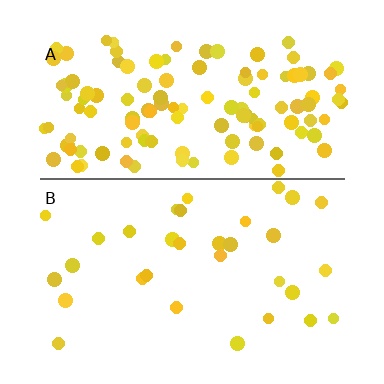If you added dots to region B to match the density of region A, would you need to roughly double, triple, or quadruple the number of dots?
Approximately quadruple.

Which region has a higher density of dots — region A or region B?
A (the top).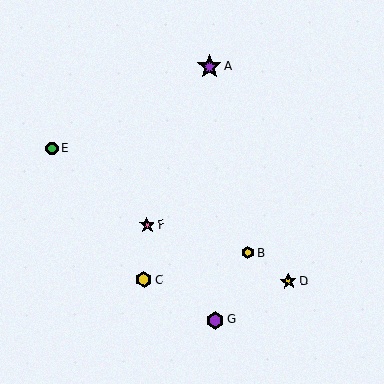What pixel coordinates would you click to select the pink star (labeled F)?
Click at (147, 225) to select the pink star F.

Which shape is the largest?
The purple star (labeled A) is the largest.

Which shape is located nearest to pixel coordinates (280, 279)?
The yellow star (labeled D) at (288, 281) is nearest to that location.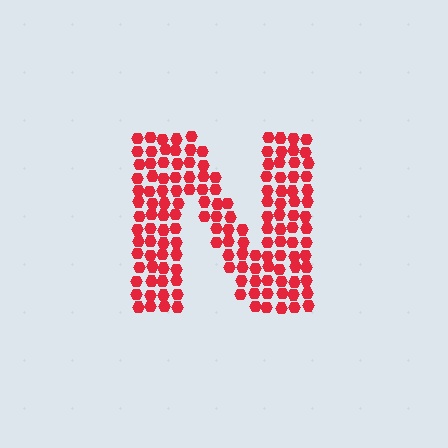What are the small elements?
The small elements are hexagons.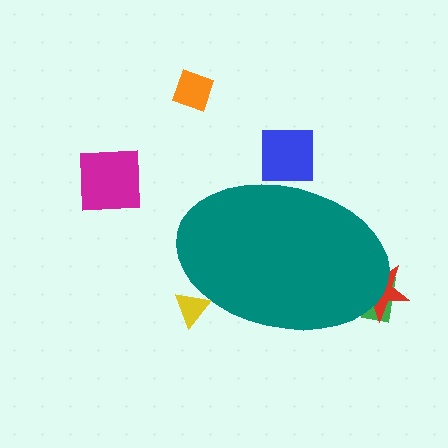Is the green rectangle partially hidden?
Yes, the green rectangle is partially hidden behind the teal ellipse.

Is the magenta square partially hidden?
No, the magenta square is fully visible.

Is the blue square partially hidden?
Yes, the blue square is partially hidden behind the teal ellipse.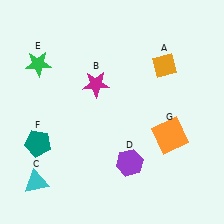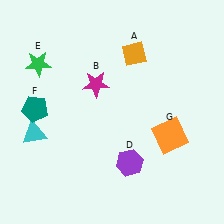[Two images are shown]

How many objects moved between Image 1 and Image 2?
3 objects moved between the two images.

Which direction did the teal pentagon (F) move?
The teal pentagon (F) moved up.